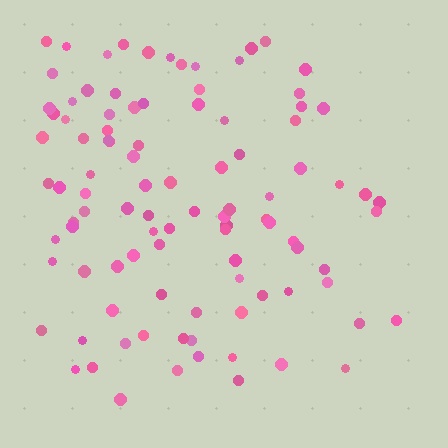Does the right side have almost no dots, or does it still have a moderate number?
Still a moderate number, just noticeably fewer than the left.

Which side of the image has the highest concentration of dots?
The left.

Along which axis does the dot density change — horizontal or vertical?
Horizontal.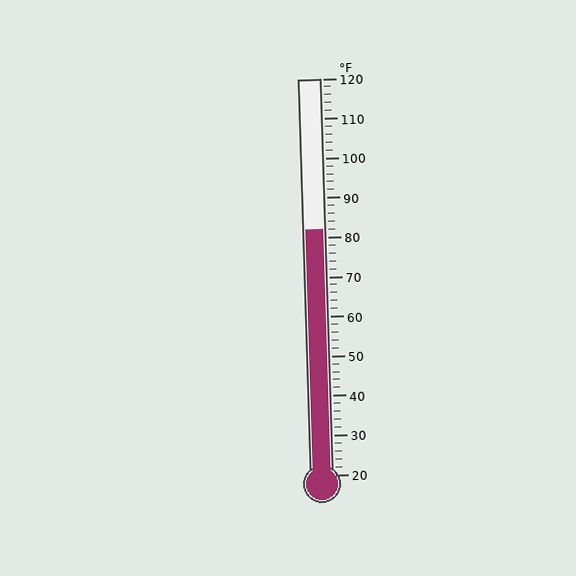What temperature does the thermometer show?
The thermometer shows approximately 82°F.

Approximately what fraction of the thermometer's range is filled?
The thermometer is filled to approximately 60% of its range.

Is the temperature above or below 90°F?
The temperature is below 90°F.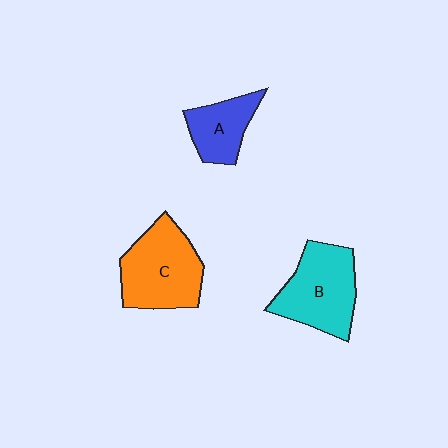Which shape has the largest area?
Shape C (orange).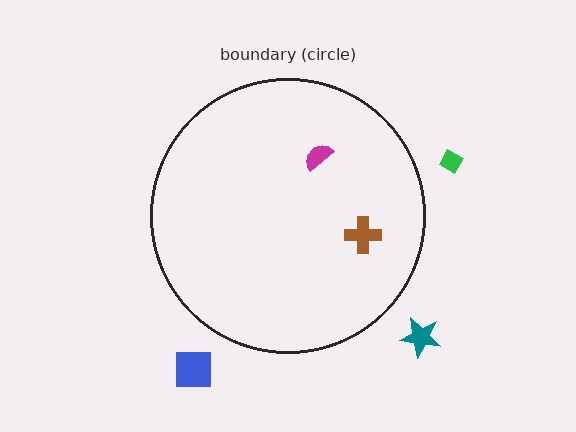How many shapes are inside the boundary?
2 inside, 3 outside.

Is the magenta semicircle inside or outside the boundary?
Inside.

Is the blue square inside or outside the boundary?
Outside.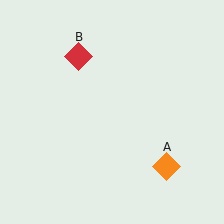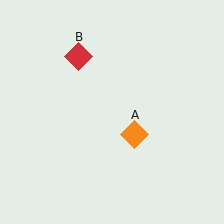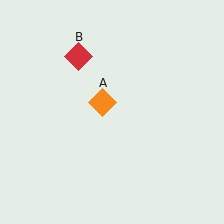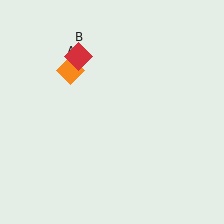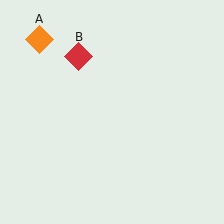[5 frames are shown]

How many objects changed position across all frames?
1 object changed position: orange diamond (object A).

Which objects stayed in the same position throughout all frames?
Red diamond (object B) remained stationary.